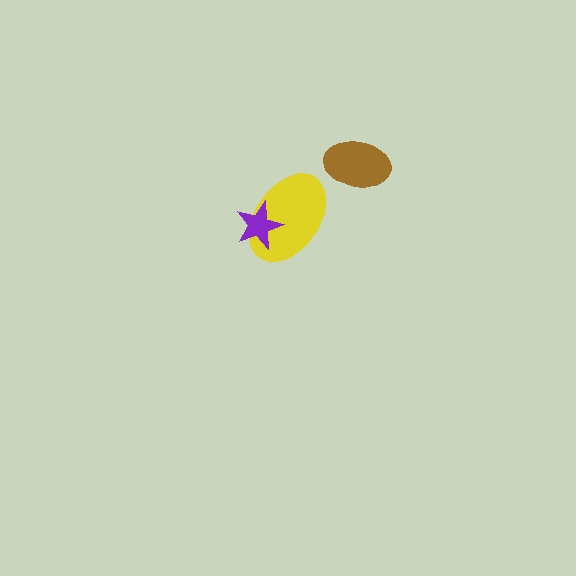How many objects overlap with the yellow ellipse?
1 object overlaps with the yellow ellipse.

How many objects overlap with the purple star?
1 object overlaps with the purple star.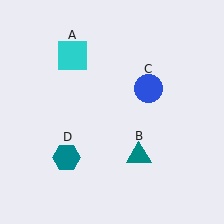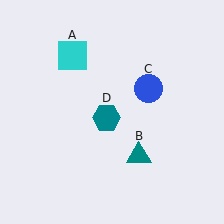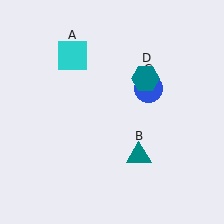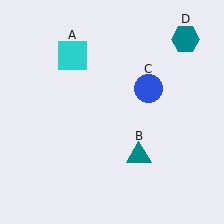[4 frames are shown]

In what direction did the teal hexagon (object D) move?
The teal hexagon (object D) moved up and to the right.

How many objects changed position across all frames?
1 object changed position: teal hexagon (object D).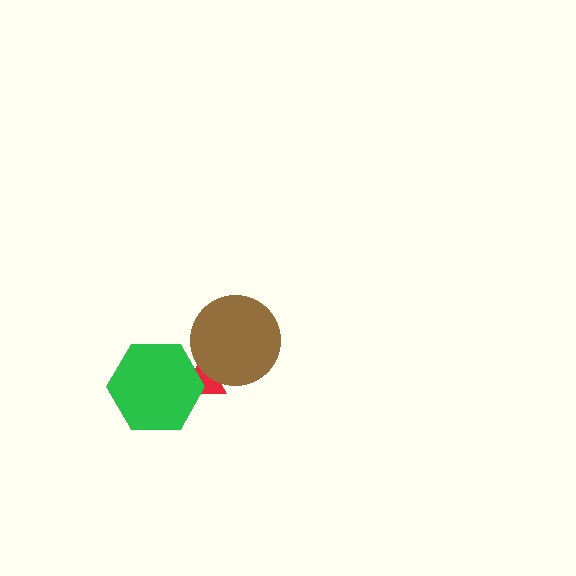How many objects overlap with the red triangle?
2 objects overlap with the red triangle.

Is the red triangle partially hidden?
Yes, it is partially covered by another shape.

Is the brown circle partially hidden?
No, no other shape covers it.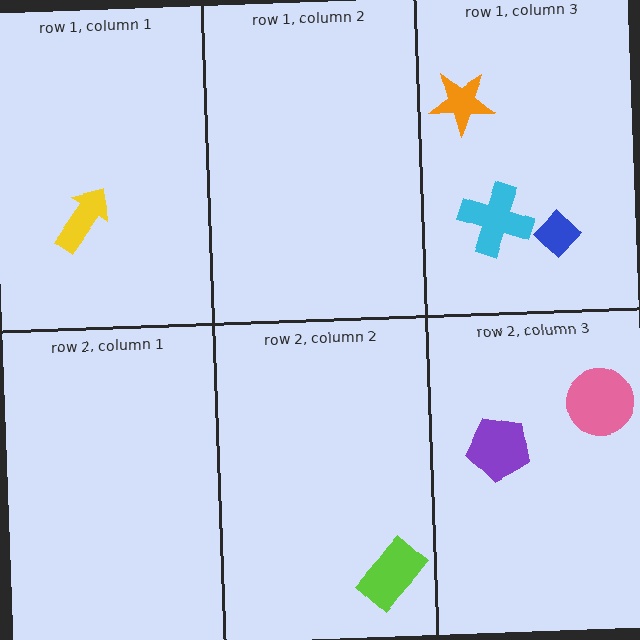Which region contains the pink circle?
The row 2, column 3 region.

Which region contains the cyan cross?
The row 1, column 3 region.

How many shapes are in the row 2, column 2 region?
1.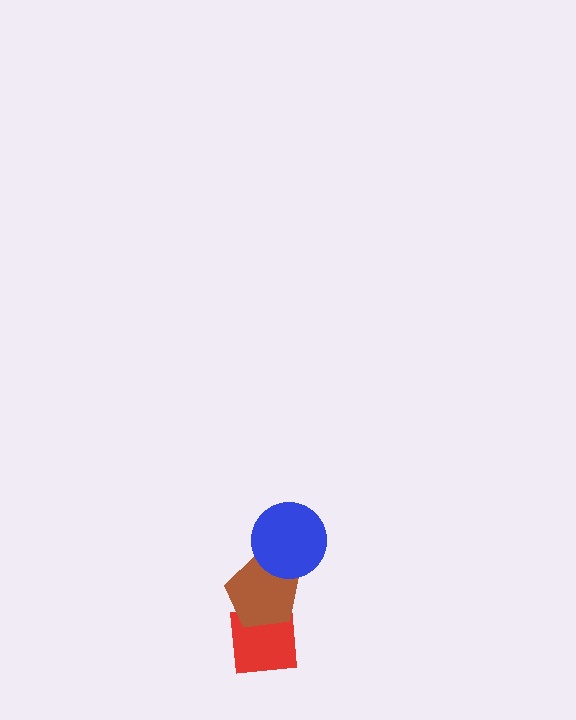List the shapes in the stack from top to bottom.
From top to bottom: the blue circle, the brown pentagon, the red square.